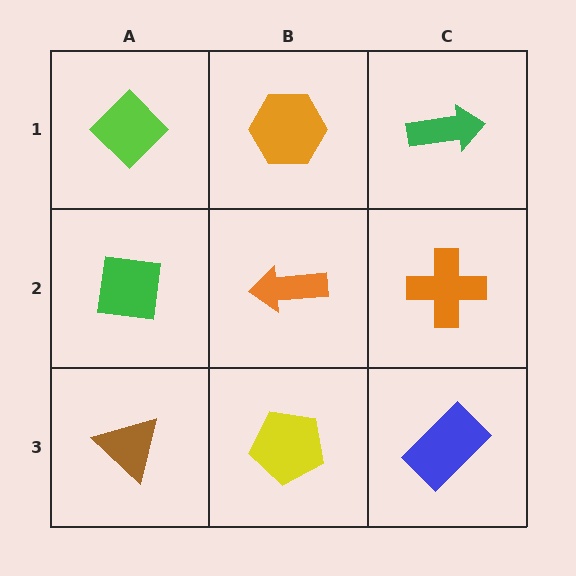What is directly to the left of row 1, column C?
An orange hexagon.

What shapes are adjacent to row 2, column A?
A lime diamond (row 1, column A), a brown triangle (row 3, column A), an orange arrow (row 2, column B).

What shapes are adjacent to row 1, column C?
An orange cross (row 2, column C), an orange hexagon (row 1, column B).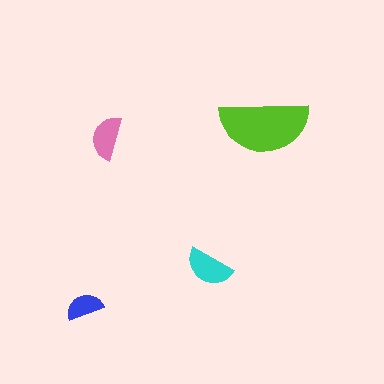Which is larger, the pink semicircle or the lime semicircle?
The lime one.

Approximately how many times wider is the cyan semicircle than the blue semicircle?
About 1.5 times wider.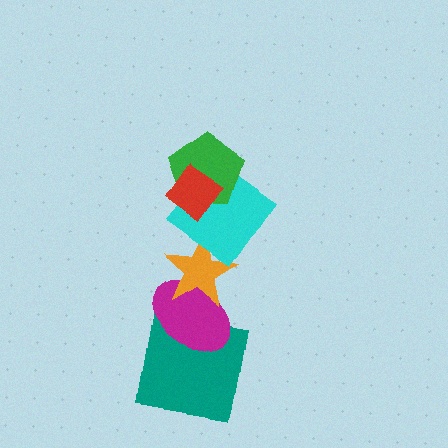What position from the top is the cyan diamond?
The cyan diamond is 3rd from the top.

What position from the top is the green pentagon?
The green pentagon is 2nd from the top.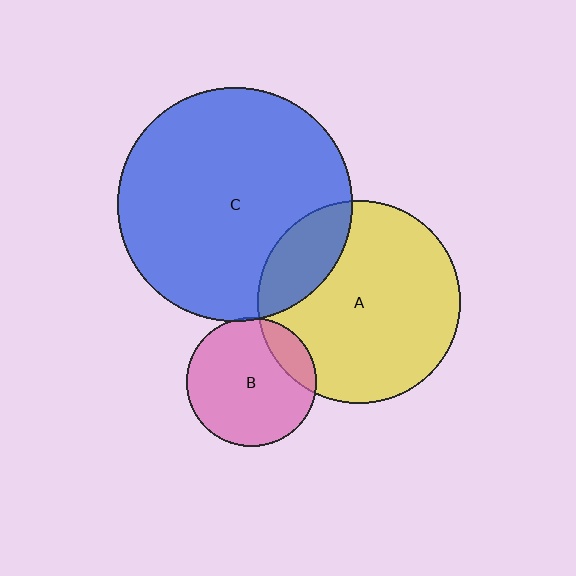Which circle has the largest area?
Circle C (blue).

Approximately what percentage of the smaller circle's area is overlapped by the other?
Approximately 20%.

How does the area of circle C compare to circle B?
Approximately 3.3 times.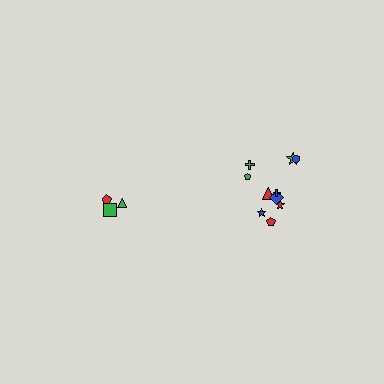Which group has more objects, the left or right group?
The right group.